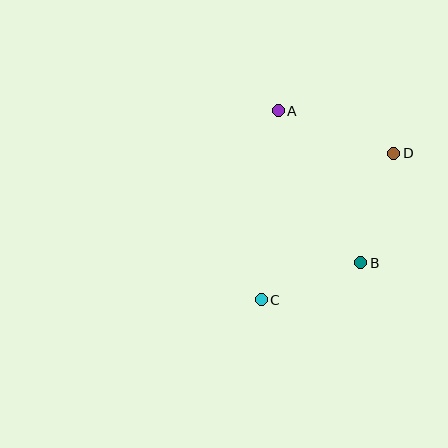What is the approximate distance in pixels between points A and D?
The distance between A and D is approximately 123 pixels.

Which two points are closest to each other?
Points B and C are closest to each other.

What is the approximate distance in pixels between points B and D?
The distance between B and D is approximately 114 pixels.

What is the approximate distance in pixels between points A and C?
The distance between A and C is approximately 190 pixels.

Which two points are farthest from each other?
Points C and D are farthest from each other.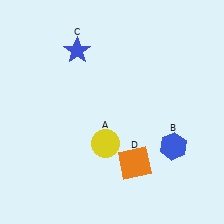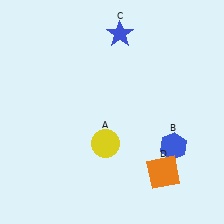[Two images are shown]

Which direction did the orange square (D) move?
The orange square (D) moved right.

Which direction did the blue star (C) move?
The blue star (C) moved right.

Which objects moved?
The objects that moved are: the blue star (C), the orange square (D).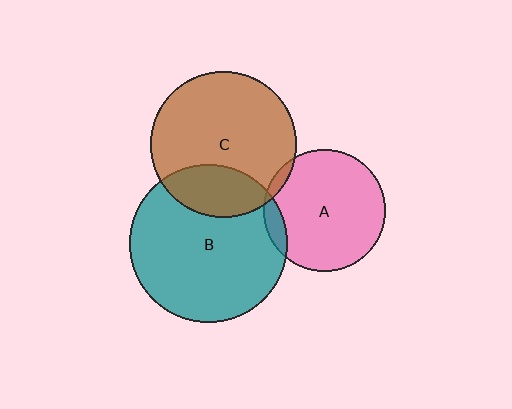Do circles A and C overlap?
Yes.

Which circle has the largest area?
Circle B (teal).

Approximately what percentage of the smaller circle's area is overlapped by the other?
Approximately 5%.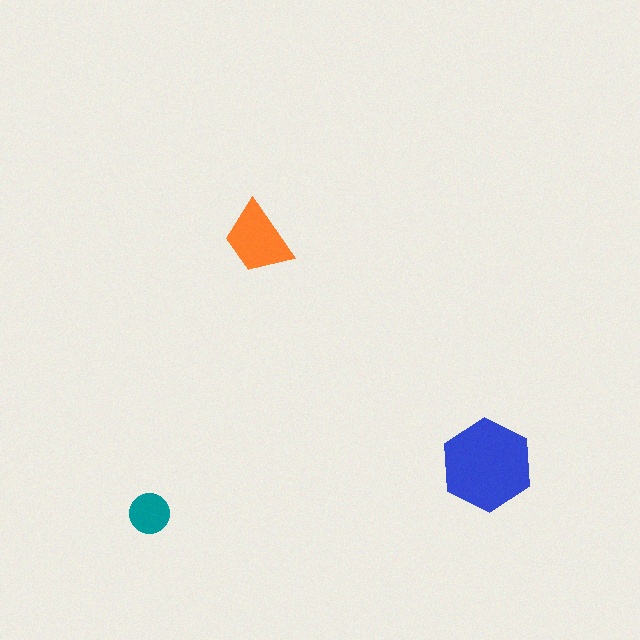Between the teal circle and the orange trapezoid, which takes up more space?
The orange trapezoid.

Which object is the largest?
The blue hexagon.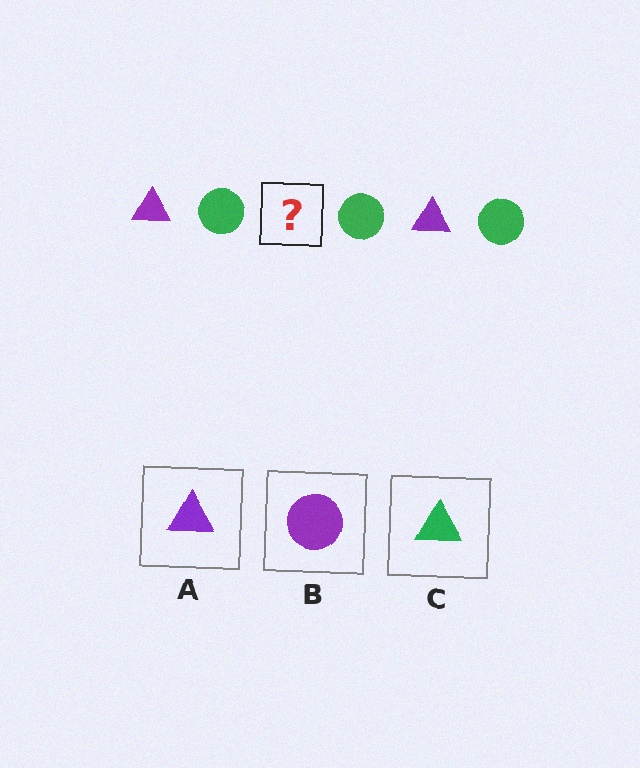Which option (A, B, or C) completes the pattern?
A.